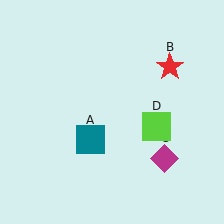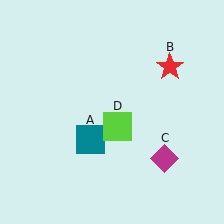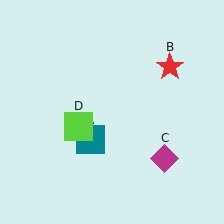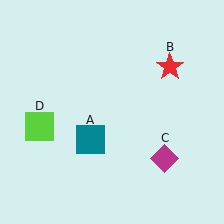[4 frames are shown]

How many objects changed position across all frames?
1 object changed position: lime square (object D).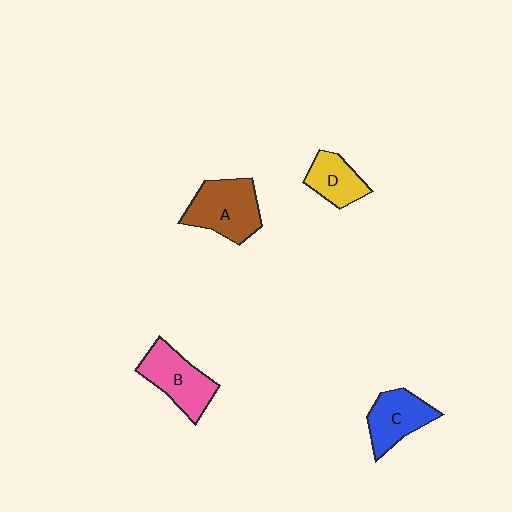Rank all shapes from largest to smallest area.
From largest to smallest: A (brown), B (pink), C (blue), D (yellow).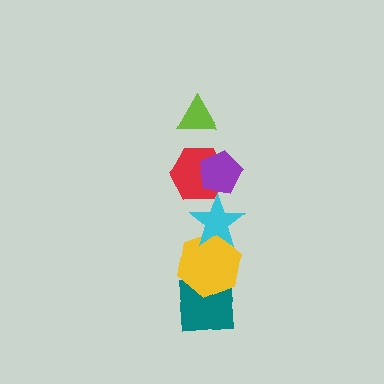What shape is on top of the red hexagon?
The purple pentagon is on top of the red hexagon.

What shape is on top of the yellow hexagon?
The cyan star is on top of the yellow hexagon.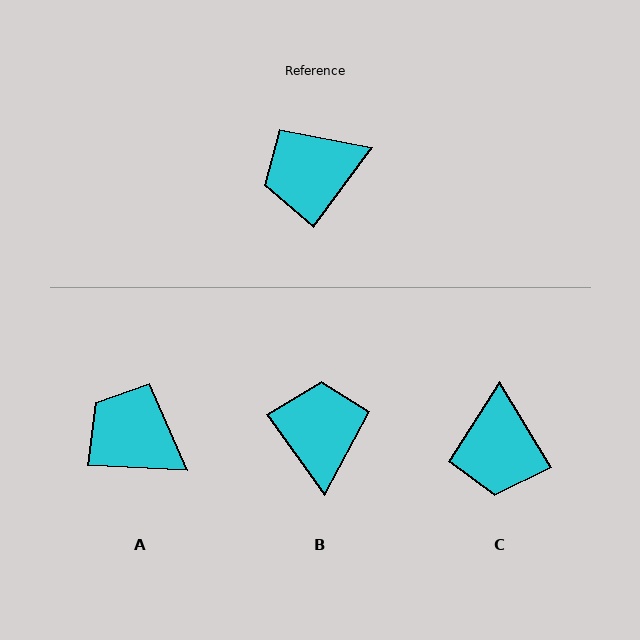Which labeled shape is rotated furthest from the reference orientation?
B, about 108 degrees away.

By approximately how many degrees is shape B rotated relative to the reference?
Approximately 108 degrees clockwise.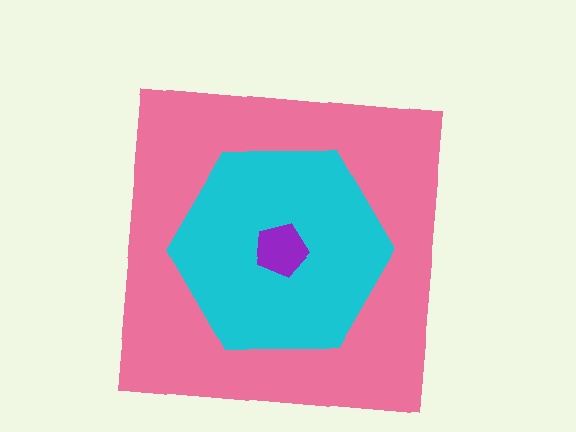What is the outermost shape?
The pink square.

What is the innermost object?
The purple pentagon.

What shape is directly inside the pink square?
The cyan hexagon.